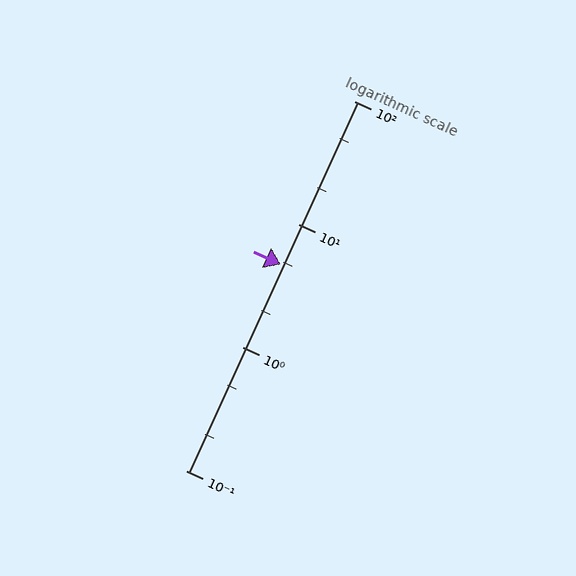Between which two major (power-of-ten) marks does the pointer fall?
The pointer is between 1 and 10.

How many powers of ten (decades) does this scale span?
The scale spans 3 decades, from 0.1 to 100.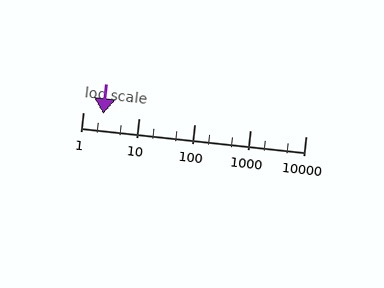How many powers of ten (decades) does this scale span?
The scale spans 4 decades, from 1 to 10000.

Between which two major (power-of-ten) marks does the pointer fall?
The pointer is between 1 and 10.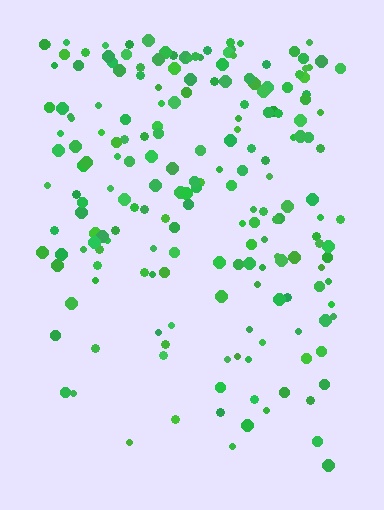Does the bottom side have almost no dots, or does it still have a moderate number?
Still a moderate number, just noticeably fewer than the top.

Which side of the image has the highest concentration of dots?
The top.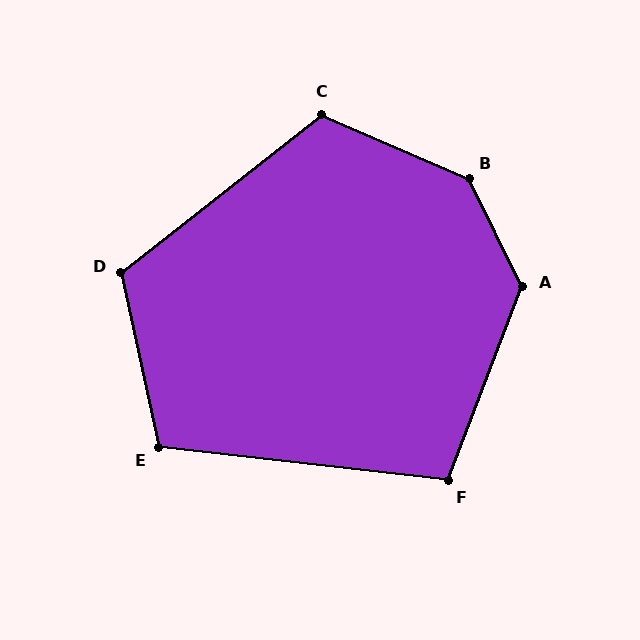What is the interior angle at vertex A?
Approximately 133 degrees (obtuse).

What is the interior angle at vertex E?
Approximately 109 degrees (obtuse).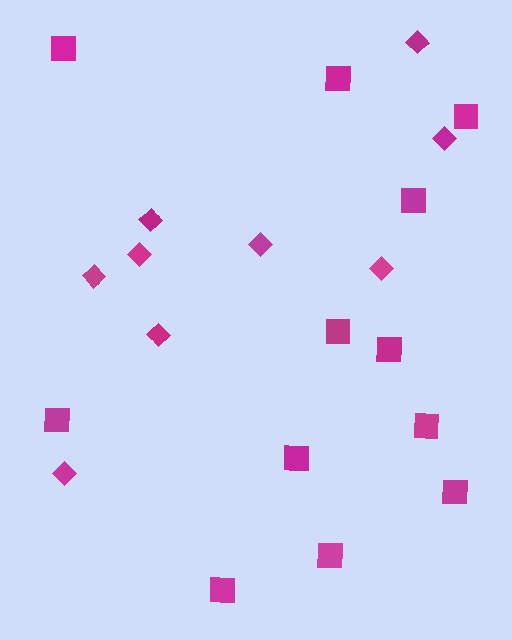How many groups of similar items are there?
There are 2 groups: one group of diamonds (9) and one group of squares (12).